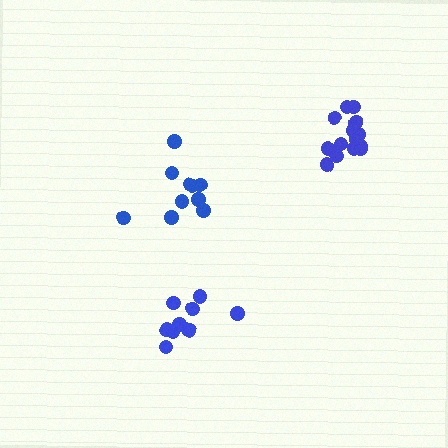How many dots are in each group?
Group 1: 10 dots, Group 2: 14 dots, Group 3: 9 dots (33 total).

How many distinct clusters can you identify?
There are 3 distinct clusters.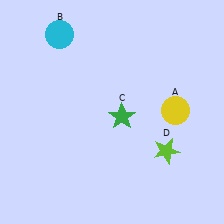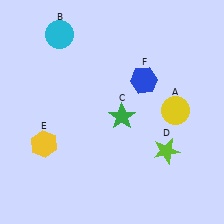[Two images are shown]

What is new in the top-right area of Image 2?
A blue hexagon (F) was added in the top-right area of Image 2.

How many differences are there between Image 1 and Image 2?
There are 2 differences between the two images.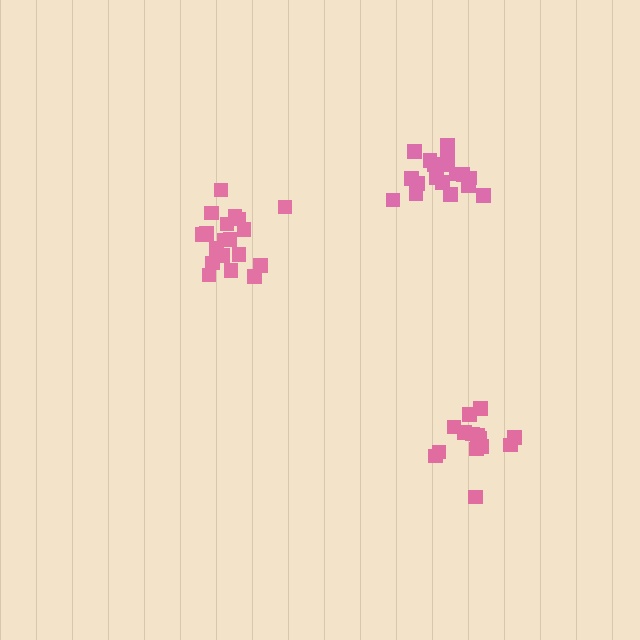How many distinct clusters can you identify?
There are 3 distinct clusters.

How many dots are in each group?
Group 1: 20 dots, Group 2: 14 dots, Group 3: 18 dots (52 total).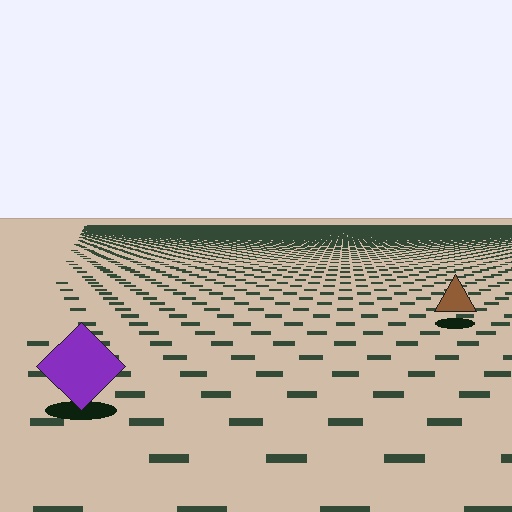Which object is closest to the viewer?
The purple diamond is closest. The texture marks near it are larger and more spread out.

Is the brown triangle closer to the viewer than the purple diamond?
No. The purple diamond is closer — you can tell from the texture gradient: the ground texture is coarser near it.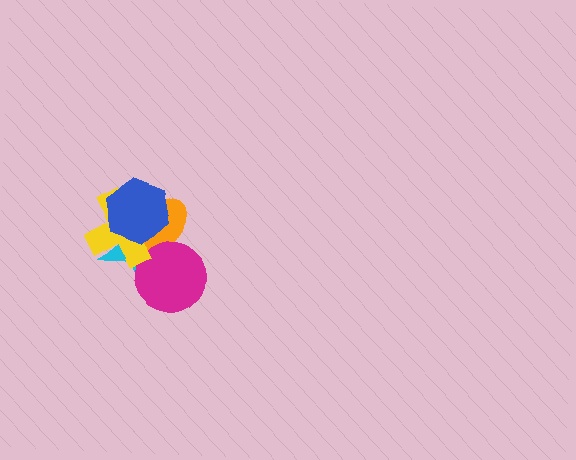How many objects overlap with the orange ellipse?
4 objects overlap with the orange ellipse.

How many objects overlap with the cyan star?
4 objects overlap with the cyan star.